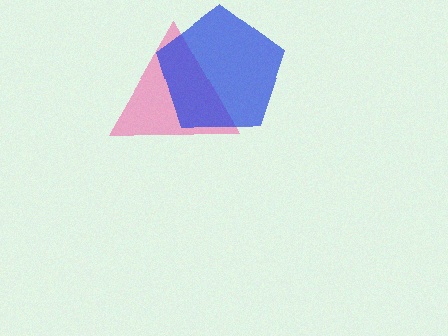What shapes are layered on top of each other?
The layered shapes are: a pink triangle, a blue pentagon.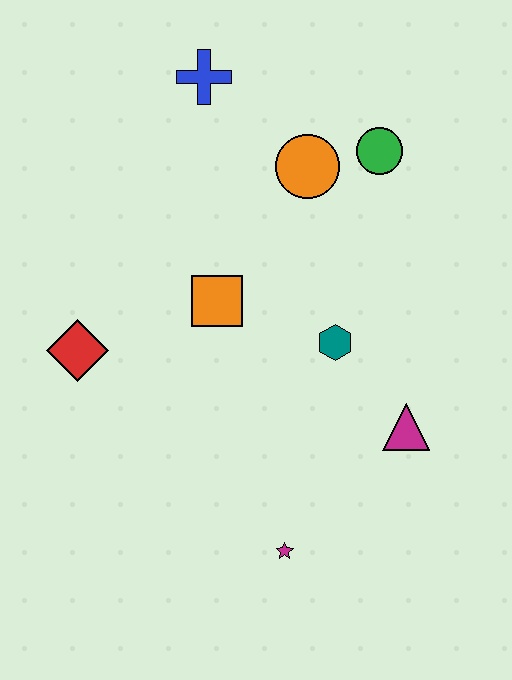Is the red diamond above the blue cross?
No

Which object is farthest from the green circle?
The magenta star is farthest from the green circle.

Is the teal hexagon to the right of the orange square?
Yes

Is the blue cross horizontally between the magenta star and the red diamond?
Yes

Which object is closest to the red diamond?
The orange square is closest to the red diamond.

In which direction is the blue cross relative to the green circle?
The blue cross is to the left of the green circle.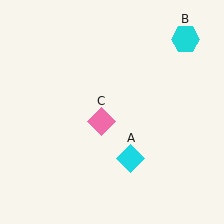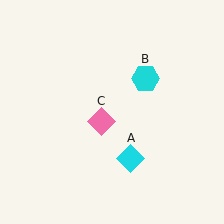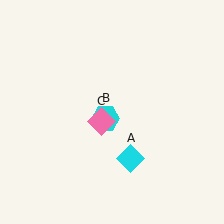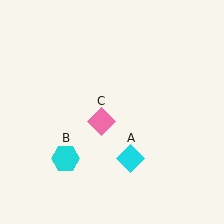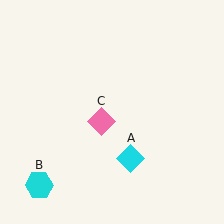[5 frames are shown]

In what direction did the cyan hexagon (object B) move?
The cyan hexagon (object B) moved down and to the left.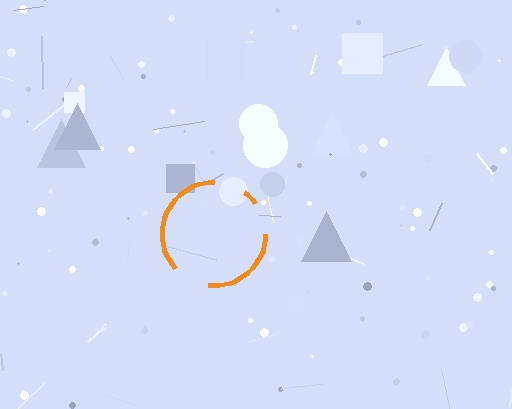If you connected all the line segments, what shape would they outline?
They would outline a circle.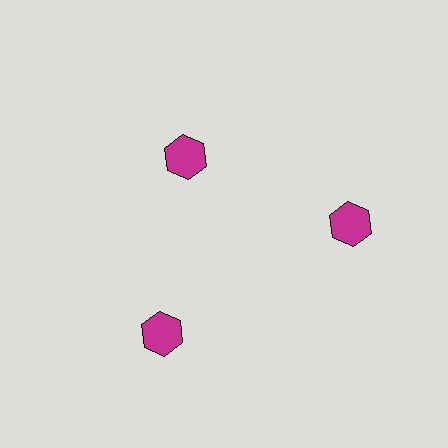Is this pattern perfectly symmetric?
No. The 3 magenta hexagons are arranged in a ring, but one element near the 11 o'clock position is pulled inward toward the center, breaking the 3-fold rotational symmetry.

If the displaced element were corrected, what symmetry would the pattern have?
It would have 3-fold rotational symmetry — the pattern would map onto itself every 120 degrees.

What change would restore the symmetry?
The symmetry would be restored by moving it outward, back onto the ring so that all 3 hexagons sit at equal angles and equal distance from the center.